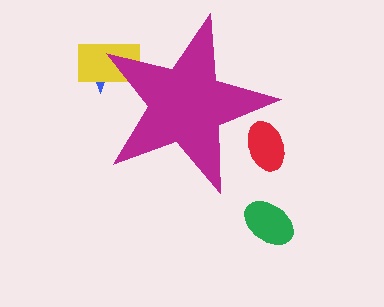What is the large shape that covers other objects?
A magenta star.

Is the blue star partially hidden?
Yes, the blue star is partially hidden behind the magenta star.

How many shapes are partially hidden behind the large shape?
3 shapes are partially hidden.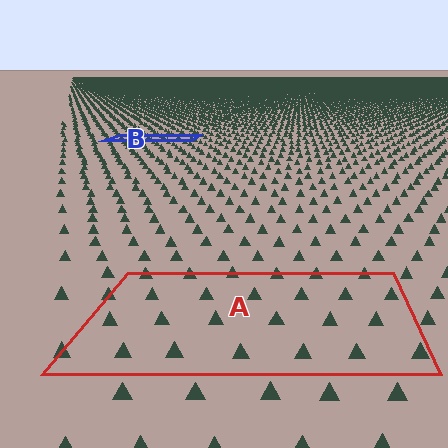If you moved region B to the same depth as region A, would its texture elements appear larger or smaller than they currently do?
They would appear larger. At a closer depth, the same texture elements are projected at a bigger on-screen size.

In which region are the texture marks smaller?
The texture marks are smaller in region B, because it is farther away.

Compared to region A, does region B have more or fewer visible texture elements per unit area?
Region B has more texture elements per unit area — they are packed more densely because it is farther away.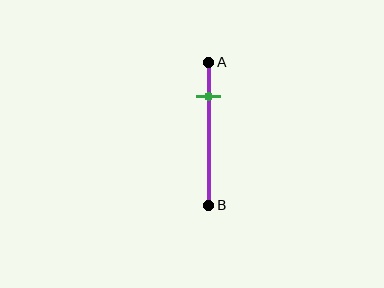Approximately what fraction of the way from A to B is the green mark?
The green mark is approximately 25% of the way from A to B.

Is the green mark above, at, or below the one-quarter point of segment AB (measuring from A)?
The green mark is approximately at the one-quarter point of segment AB.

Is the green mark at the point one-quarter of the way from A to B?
Yes, the mark is approximately at the one-quarter point.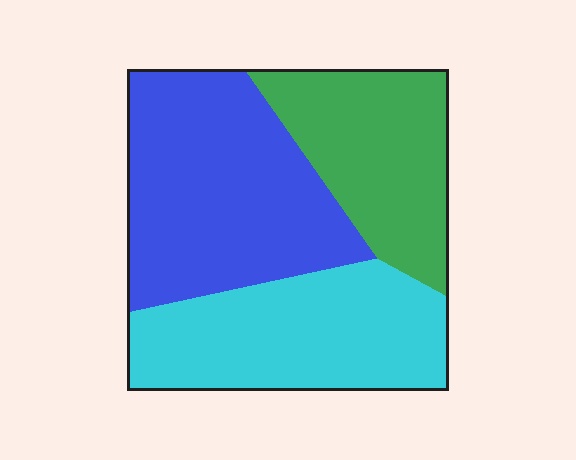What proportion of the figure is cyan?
Cyan takes up about one third (1/3) of the figure.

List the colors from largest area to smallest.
From largest to smallest: blue, cyan, green.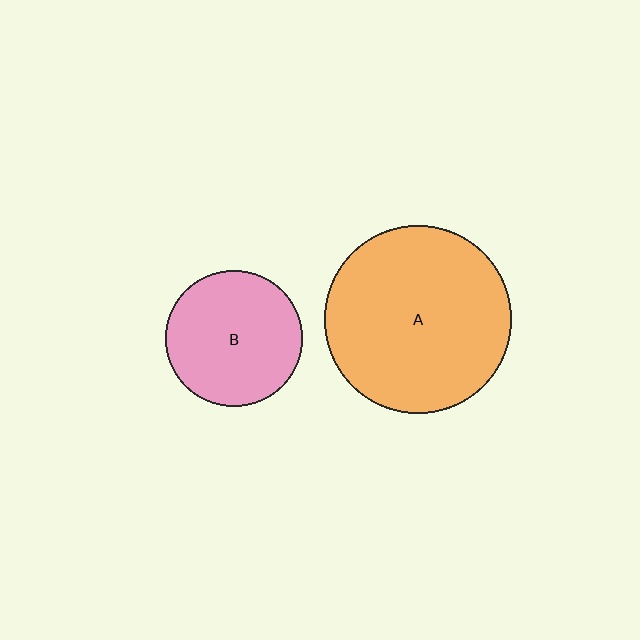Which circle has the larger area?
Circle A (orange).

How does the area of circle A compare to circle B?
Approximately 1.9 times.